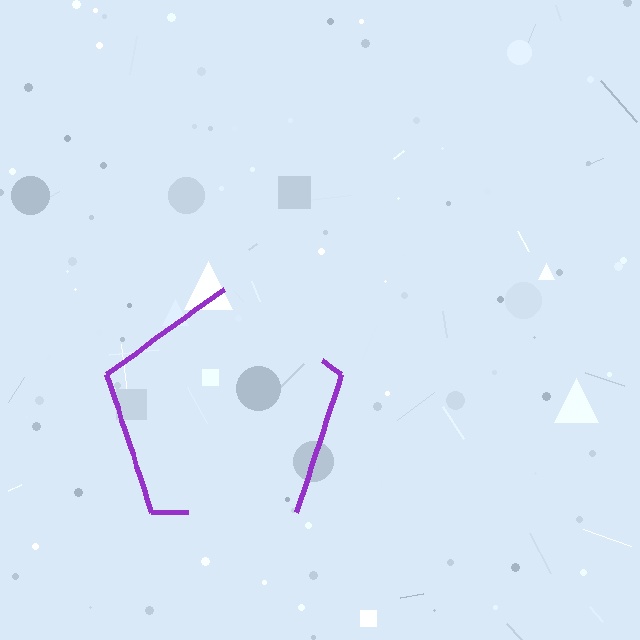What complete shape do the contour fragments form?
The contour fragments form a pentagon.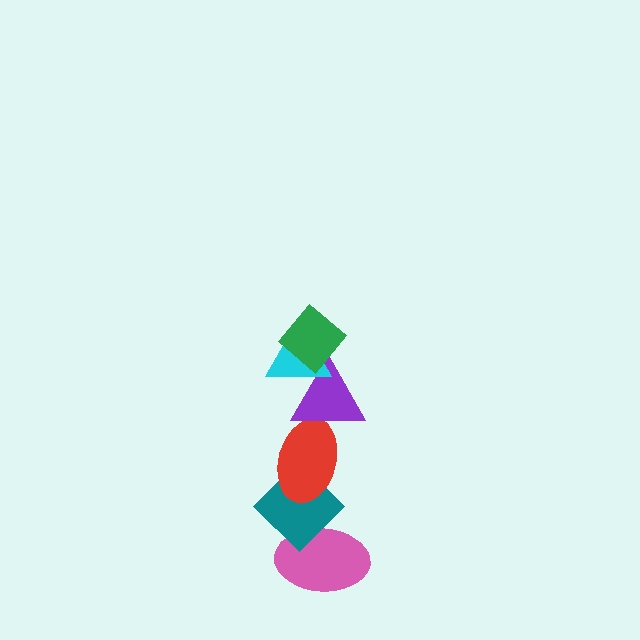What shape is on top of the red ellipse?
The purple triangle is on top of the red ellipse.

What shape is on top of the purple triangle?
The cyan triangle is on top of the purple triangle.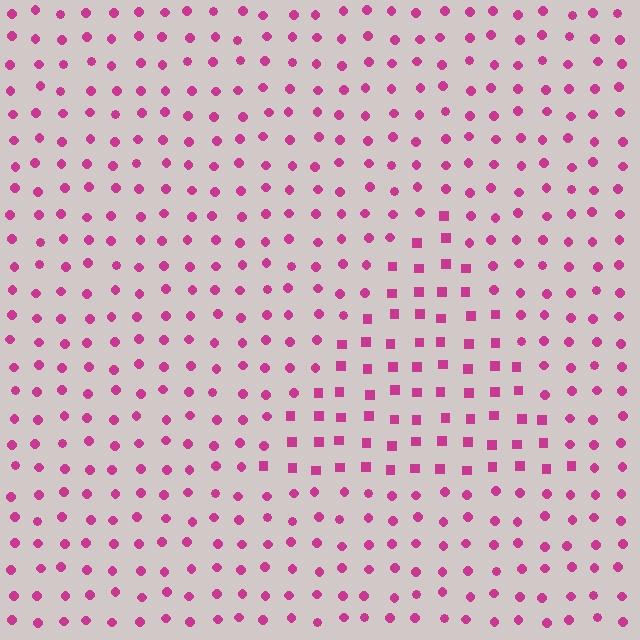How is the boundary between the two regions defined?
The boundary is defined by a change in element shape: squares inside vs. circles outside. All elements share the same color and spacing.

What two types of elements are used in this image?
The image uses squares inside the triangle region and circles outside it.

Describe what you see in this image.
The image is filled with small magenta elements arranged in a uniform grid. A triangle-shaped region contains squares, while the surrounding area contains circles. The boundary is defined purely by the change in element shape.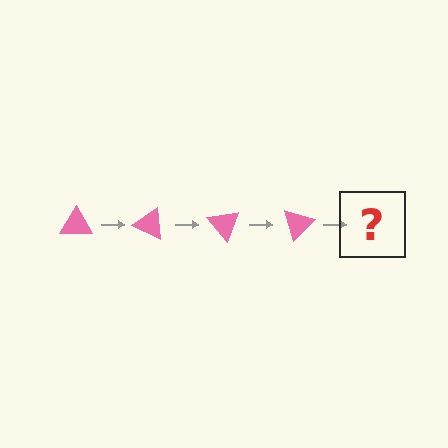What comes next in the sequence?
The next element should be a pink triangle rotated 100 degrees.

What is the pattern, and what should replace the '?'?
The pattern is that the triangle rotates 25 degrees each step. The '?' should be a pink triangle rotated 100 degrees.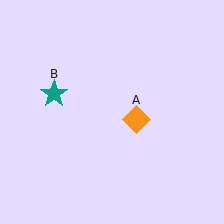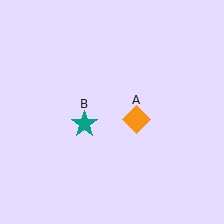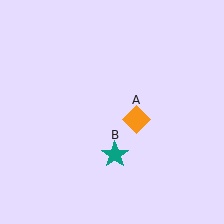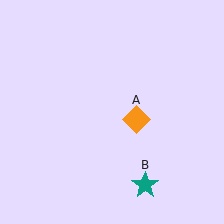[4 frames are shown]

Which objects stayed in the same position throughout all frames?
Orange diamond (object A) remained stationary.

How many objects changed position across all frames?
1 object changed position: teal star (object B).